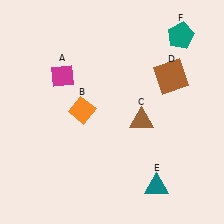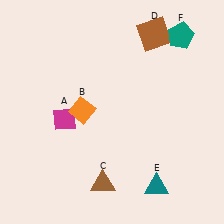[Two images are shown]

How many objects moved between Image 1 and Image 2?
3 objects moved between the two images.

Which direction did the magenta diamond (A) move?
The magenta diamond (A) moved down.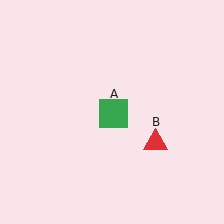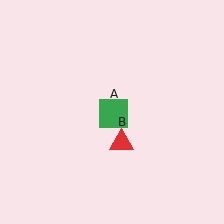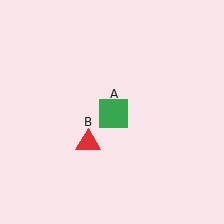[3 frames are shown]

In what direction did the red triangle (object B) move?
The red triangle (object B) moved left.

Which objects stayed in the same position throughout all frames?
Green square (object A) remained stationary.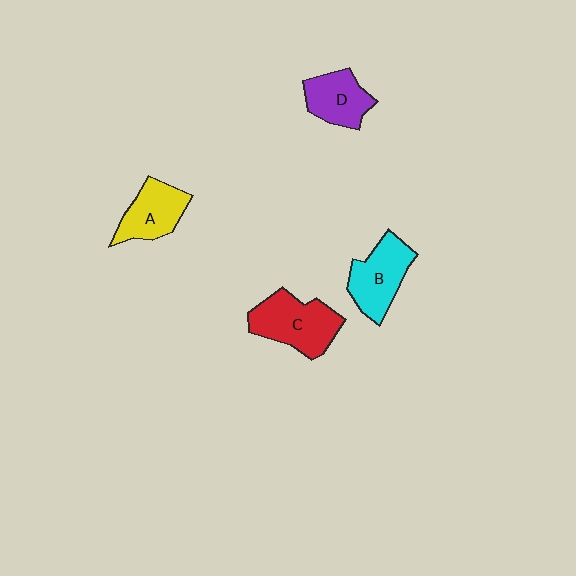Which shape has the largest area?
Shape C (red).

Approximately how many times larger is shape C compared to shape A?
Approximately 1.3 times.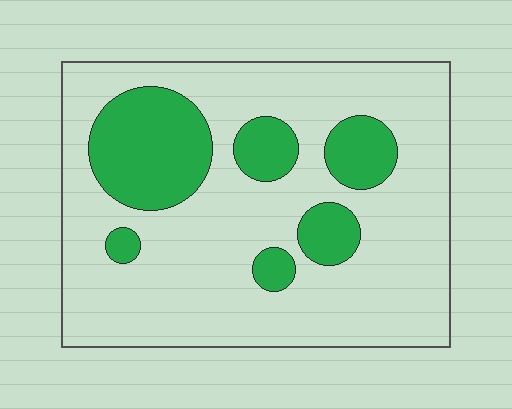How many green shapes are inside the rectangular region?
6.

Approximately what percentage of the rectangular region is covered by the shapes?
Approximately 25%.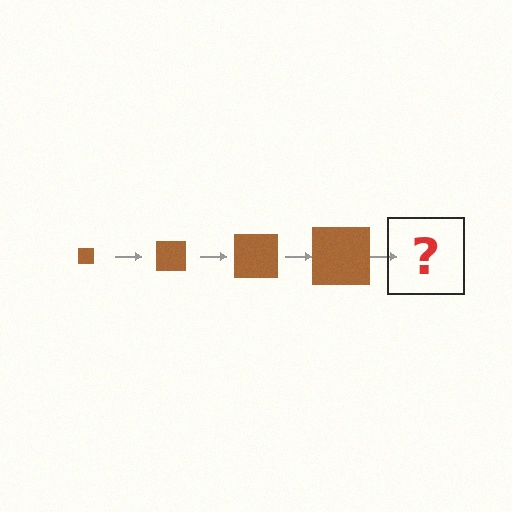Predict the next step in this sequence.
The next step is a brown square, larger than the previous one.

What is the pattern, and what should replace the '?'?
The pattern is that the square gets progressively larger each step. The '?' should be a brown square, larger than the previous one.